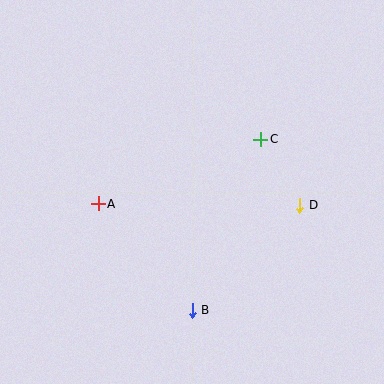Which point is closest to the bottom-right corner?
Point D is closest to the bottom-right corner.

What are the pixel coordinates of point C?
Point C is at (261, 139).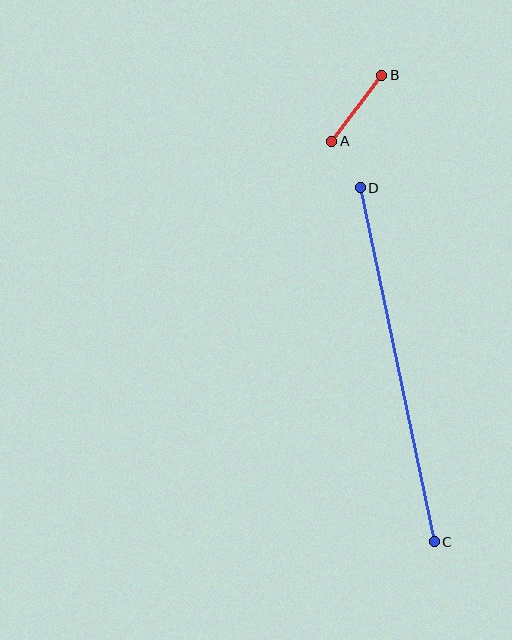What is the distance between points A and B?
The distance is approximately 83 pixels.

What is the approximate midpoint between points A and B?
The midpoint is at approximately (357, 108) pixels.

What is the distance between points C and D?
The distance is approximately 362 pixels.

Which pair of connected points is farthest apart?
Points C and D are farthest apart.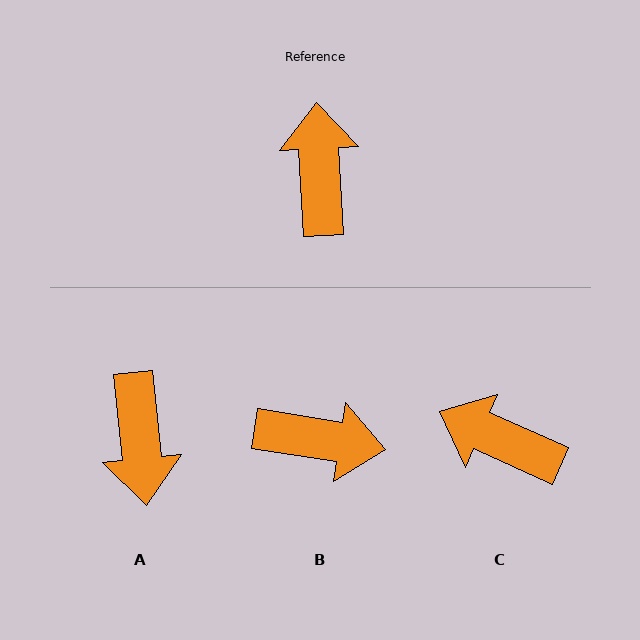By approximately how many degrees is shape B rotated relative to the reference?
Approximately 102 degrees clockwise.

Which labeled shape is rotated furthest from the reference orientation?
A, about 177 degrees away.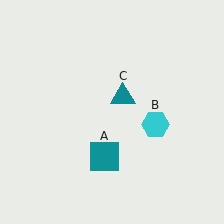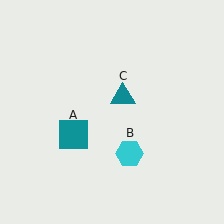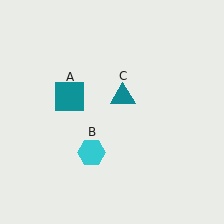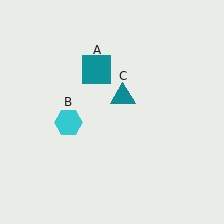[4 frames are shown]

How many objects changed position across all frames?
2 objects changed position: teal square (object A), cyan hexagon (object B).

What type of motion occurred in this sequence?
The teal square (object A), cyan hexagon (object B) rotated clockwise around the center of the scene.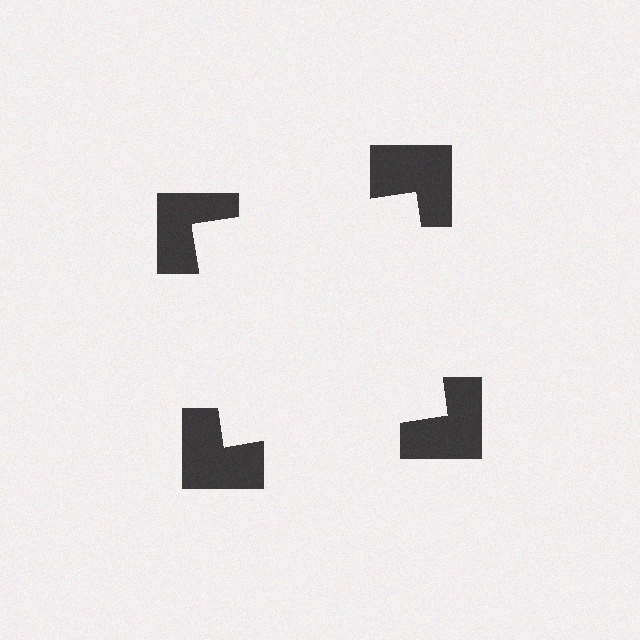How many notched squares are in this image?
There are 4 — one at each vertex of the illusory square.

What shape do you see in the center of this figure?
An illusory square — its edges are inferred from the aligned wedge cuts in the notched squares, not physically drawn.